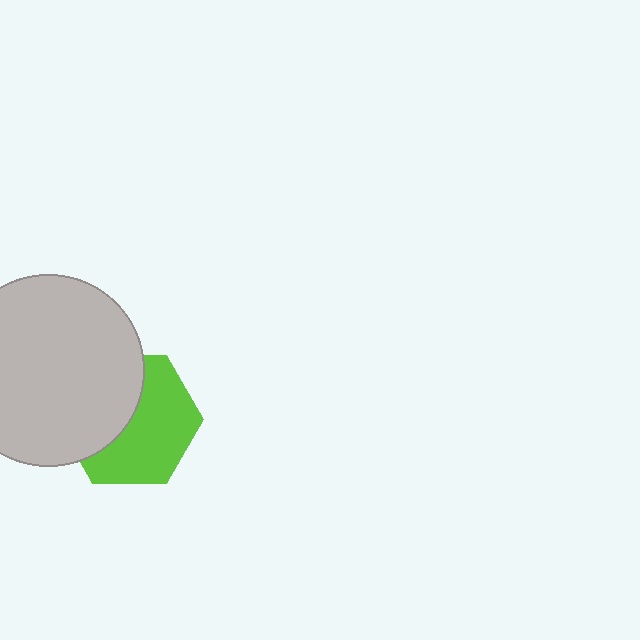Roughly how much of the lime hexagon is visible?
About half of it is visible (roughly 57%).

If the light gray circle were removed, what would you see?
You would see the complete lime hexagon.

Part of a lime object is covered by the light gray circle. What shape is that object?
It is a hexagon.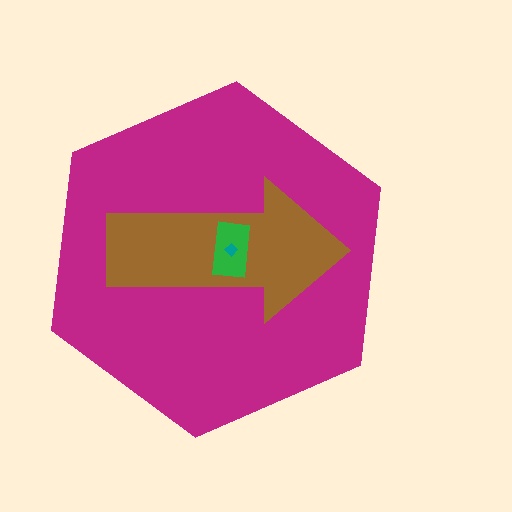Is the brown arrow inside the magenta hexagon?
Yes.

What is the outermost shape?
The magenta hexagon.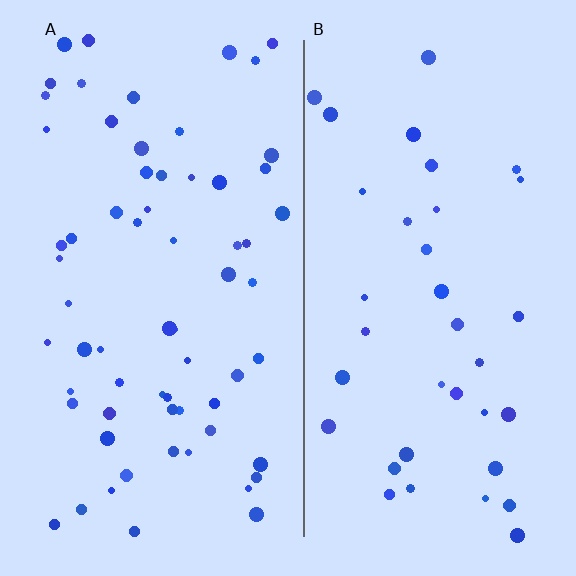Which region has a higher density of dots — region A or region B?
A (the left).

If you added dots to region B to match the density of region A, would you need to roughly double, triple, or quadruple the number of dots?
Approximately double.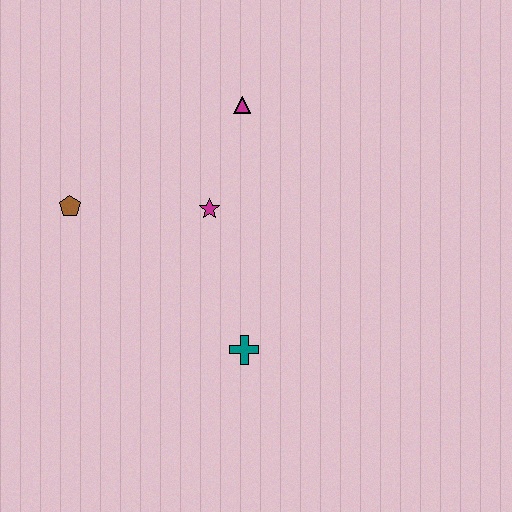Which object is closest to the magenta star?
The magenta triangle is closest to the magenta star.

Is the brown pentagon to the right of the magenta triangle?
No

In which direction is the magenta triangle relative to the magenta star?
The magenta triangle is above the magenta star.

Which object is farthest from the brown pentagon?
The teal cross is farthest from the brown pentagon.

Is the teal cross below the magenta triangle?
Yes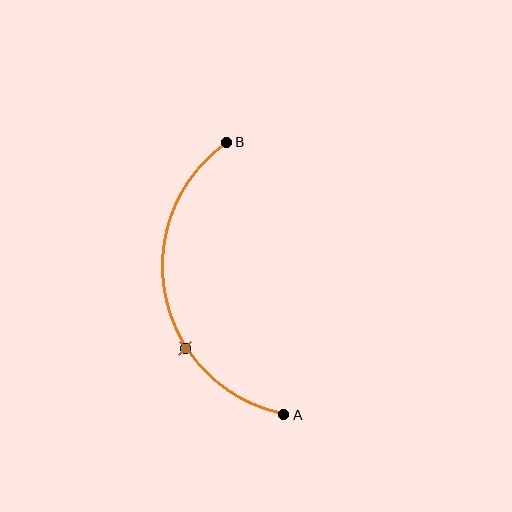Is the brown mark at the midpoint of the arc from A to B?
No. The brown mark lies on the arc but is closer to endpoint A. The arc midpoint would be at the point on the curve equidistant along the arc from both A and B.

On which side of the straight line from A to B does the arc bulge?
The arc bulges to the left of the straight line connecting A and B.